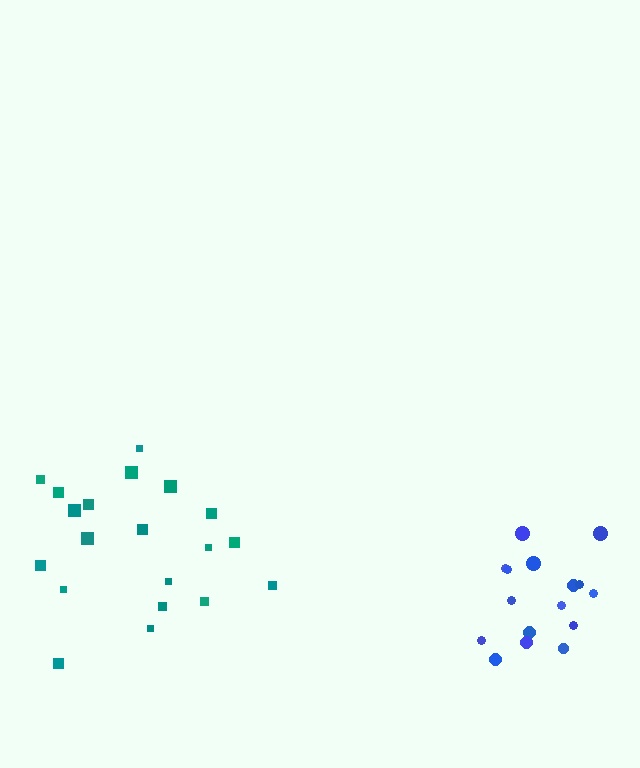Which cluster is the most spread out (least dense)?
Teal.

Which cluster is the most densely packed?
Blue.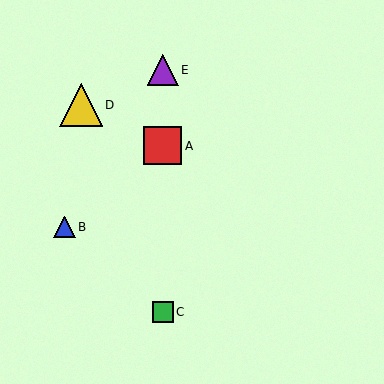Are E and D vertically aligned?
No, E is at x≈163 and D is at x≈81.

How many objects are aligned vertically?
3 objects (A, C, E) are aligned vertically.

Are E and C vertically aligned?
Yes, both are at x≈163.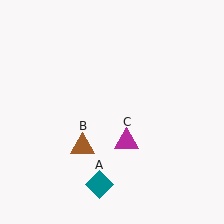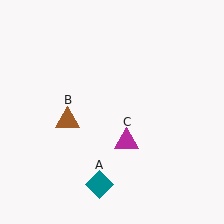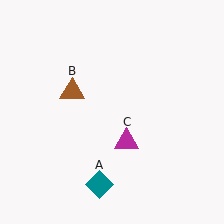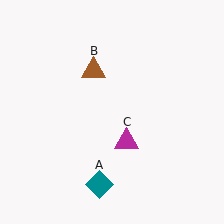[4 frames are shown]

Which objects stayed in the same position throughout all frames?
Teal diamond (object A) and magenta triangle (object C) remained stationary.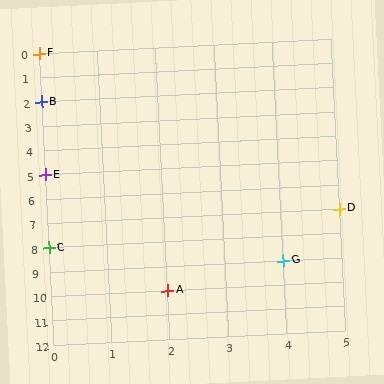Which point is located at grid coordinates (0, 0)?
Point F is at (0, 0).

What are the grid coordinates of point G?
Point G is at grid coordinates (4, 9).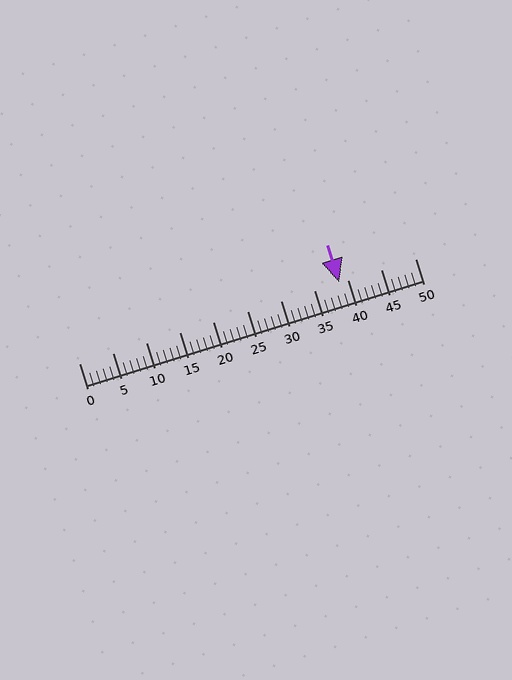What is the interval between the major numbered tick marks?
The major tick marks are spaced 5 units apart.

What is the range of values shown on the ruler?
The ruler shows values from 0 to 50.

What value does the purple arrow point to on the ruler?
The purple arrow points to approximately 39.